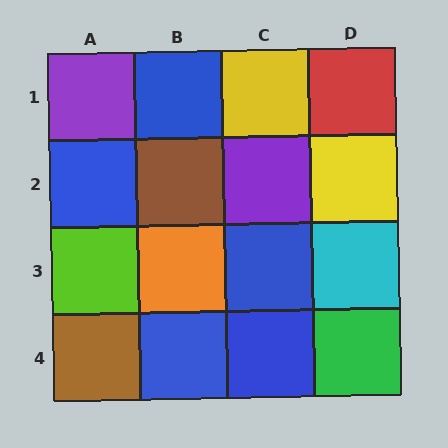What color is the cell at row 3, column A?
Lime.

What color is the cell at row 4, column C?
Blue.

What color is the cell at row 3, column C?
Blue.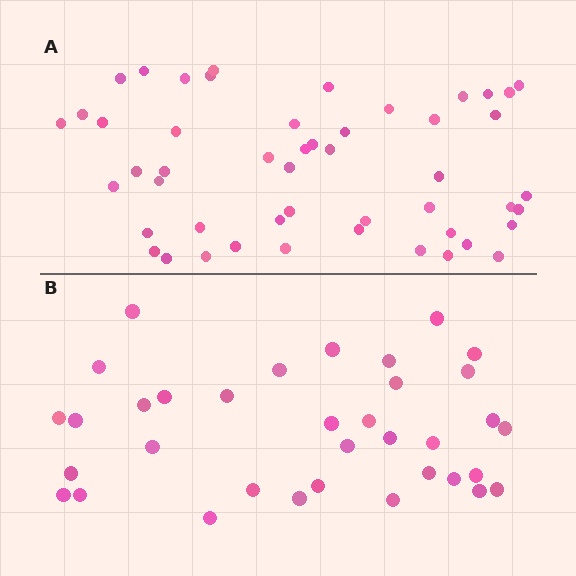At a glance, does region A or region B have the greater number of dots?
Region A (the top region) has more dots.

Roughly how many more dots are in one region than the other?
Region A has approximately 15 more dots than region B.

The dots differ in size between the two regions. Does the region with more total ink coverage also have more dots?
No. Region B has more total ink coverage because its dots are larger, but region A actually contains more individual dots. Total area can be misleading — the number of items is what matters here.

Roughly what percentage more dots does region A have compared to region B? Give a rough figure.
About 45% more.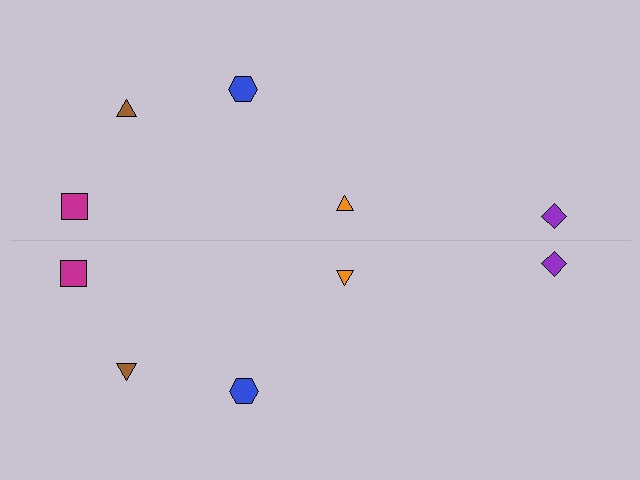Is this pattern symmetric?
Yes, this pattern has bilateral (reflection) symmetry.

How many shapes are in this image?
There are 10 shapes in this image.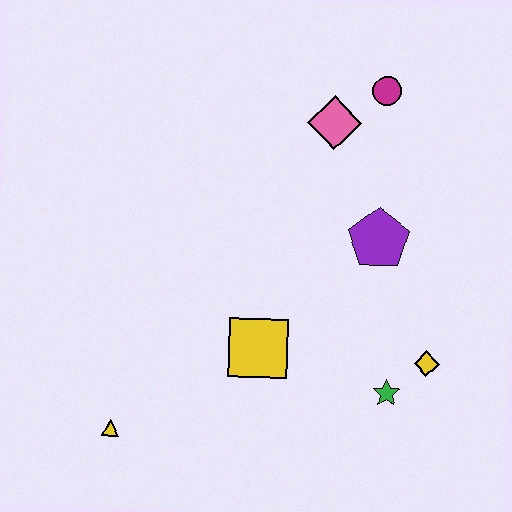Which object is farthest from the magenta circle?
The yellow triangle is farthest from the magenta circle.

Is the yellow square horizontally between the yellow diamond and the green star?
No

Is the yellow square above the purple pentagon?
No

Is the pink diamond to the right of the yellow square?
Yes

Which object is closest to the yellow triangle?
The yellow square is closest to the yellow triangle.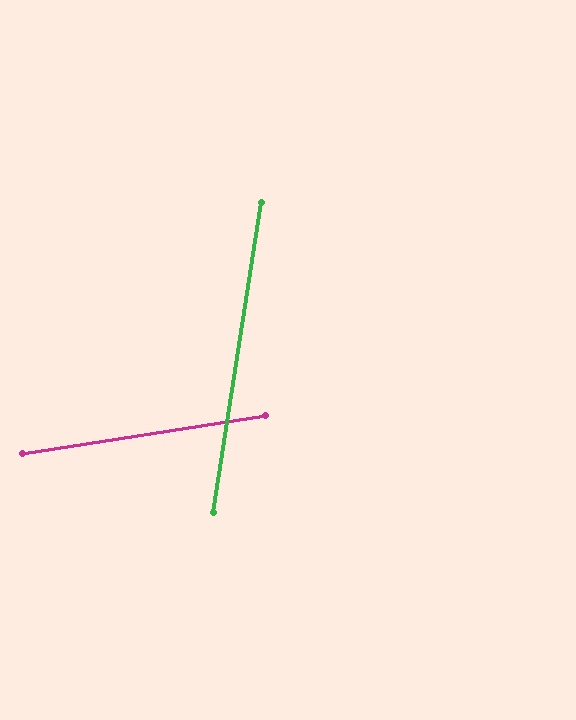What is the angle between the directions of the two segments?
Approximately 72 degrees.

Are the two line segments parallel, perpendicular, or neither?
Neither parallel nor perpendicular — they differ by about 72°.